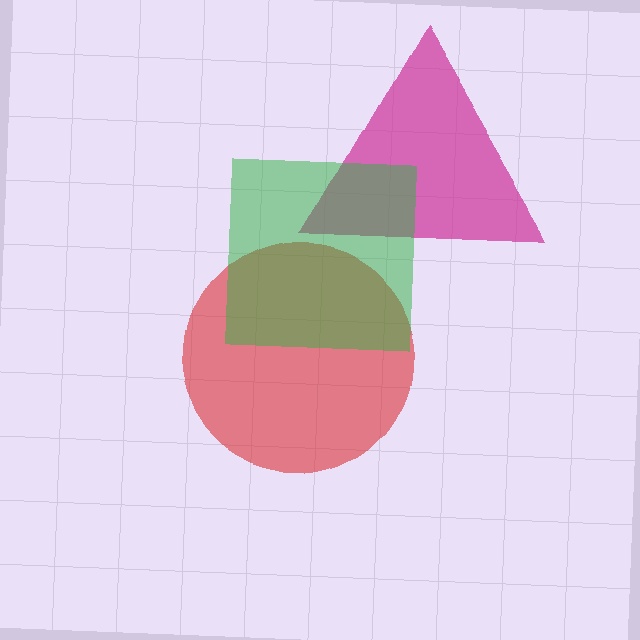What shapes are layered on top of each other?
The layered shapes are: a magenta triangle, a red circle, a green square.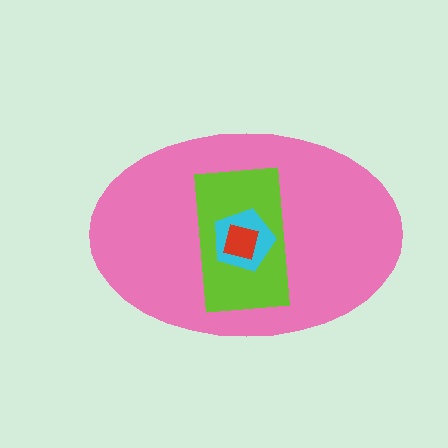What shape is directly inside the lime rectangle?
The cyan pentagon.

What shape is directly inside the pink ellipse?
The lime rectangle.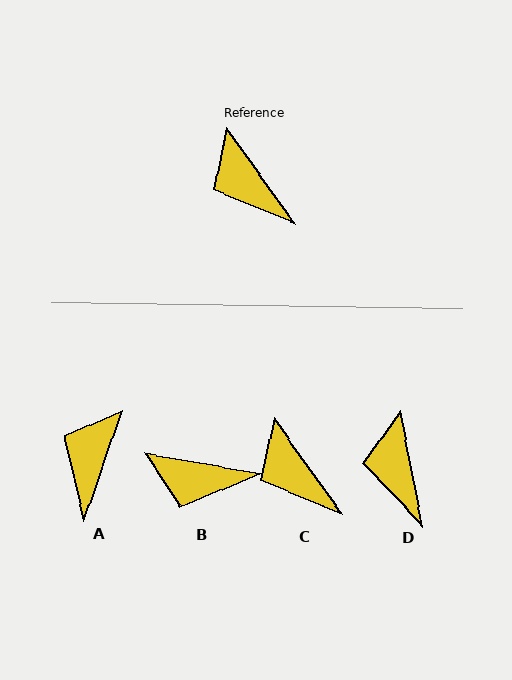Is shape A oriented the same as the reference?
No, it is off by about 55 degrees.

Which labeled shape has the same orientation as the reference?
C.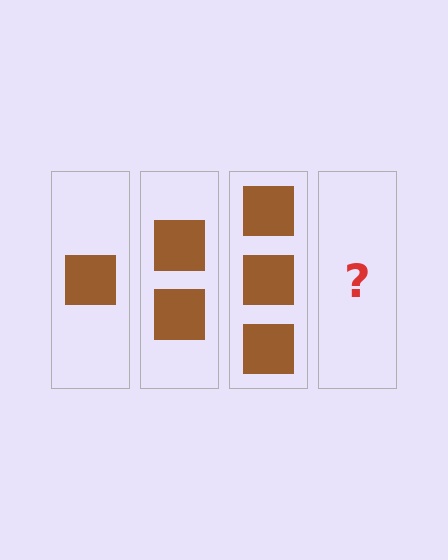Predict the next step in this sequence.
The next step is 4 squares.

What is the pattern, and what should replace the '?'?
The pattern is that each step adds one more square. The '?' should be 4 squares.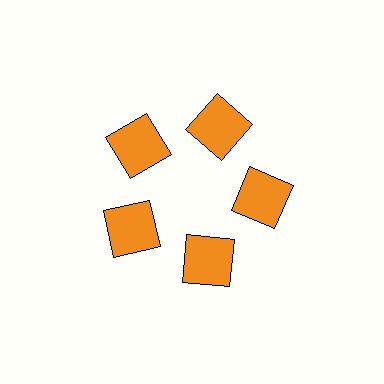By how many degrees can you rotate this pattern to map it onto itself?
The pattern maps onto itself every 72 degrees of rotation.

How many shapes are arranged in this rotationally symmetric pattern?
There are 5 shapes, arranged in 5 groups of 1.